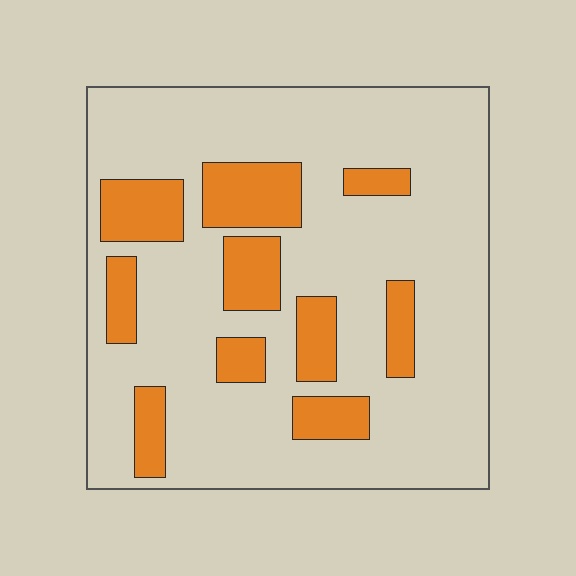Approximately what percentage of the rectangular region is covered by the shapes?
Approximately 20%.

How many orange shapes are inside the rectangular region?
10.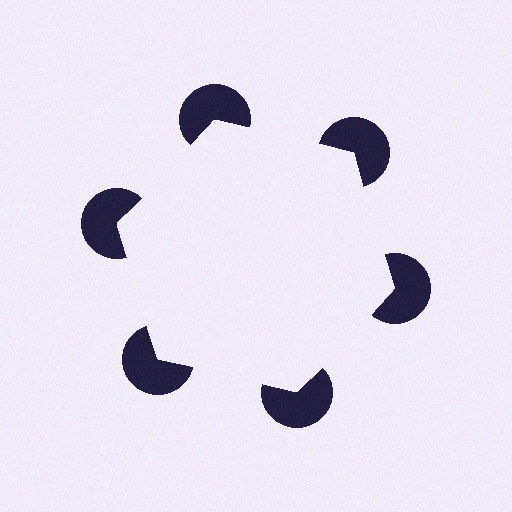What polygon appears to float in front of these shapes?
An illusory hexagon — its edges are inferred from the aligned wedge cuts in the pac-man discs, not physically drawn.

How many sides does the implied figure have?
6 sides.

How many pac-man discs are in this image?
There are 6 — one at each vertex of the illusory hexagon.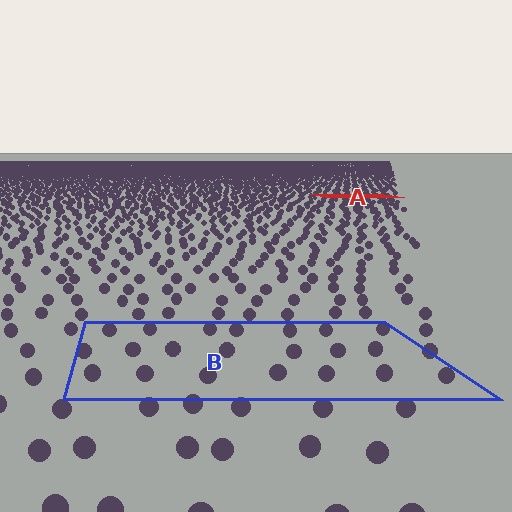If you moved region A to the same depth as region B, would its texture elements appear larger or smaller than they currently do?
They would appear larger. At a closer depth, the same texture elements are projected at a bigger on-screen size.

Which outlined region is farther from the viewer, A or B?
Region A is farther from the viewer — the texture elements inside it appear smaller and more densely packed.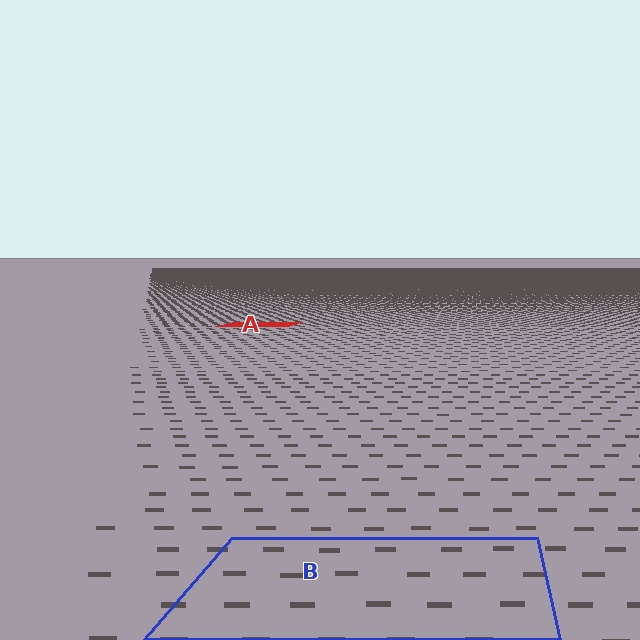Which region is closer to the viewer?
Region B is closer. The texture elements there are larger and more spread out.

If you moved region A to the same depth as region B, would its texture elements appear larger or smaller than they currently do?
They would appear larger. At a closer depth, the same texture elements are projected at a bigger on-screen size.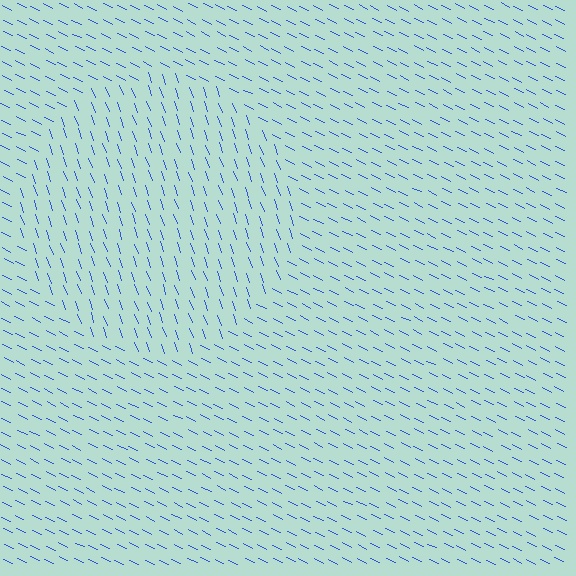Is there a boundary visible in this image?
Yes, there is a texture boundary formed by a change in line orientation.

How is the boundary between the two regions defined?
The boundary is defined purely by a change in line orientation (approximately 45 degrees difference). All lines are the same color and thickness.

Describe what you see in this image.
The image is filled with small blue line segments. A circle region in the image has lines oriented differently from the surrounding lines, creating a visible texture boundary.